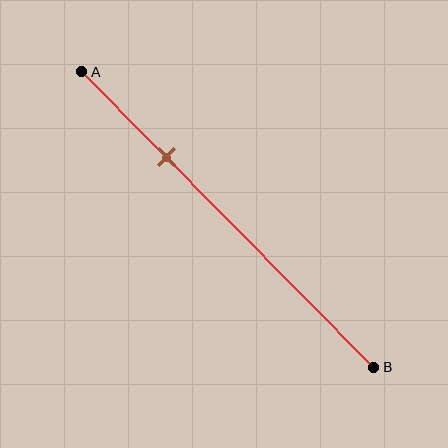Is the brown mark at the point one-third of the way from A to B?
No, the mark is at about 30% from A, not at the 33% one-third point.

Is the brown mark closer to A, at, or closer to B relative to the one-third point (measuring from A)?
The brown mark is closer to point A than the one-third point of segment AB.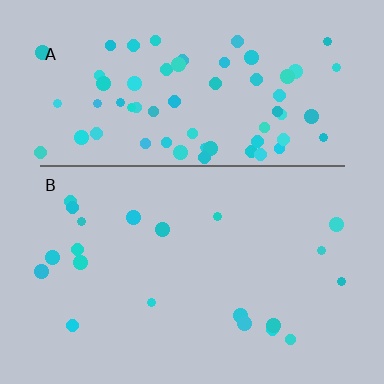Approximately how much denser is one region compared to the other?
Approximately 3.4× — region A over region B.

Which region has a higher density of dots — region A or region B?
A (the top).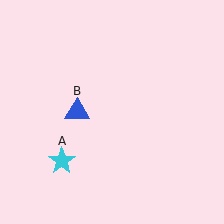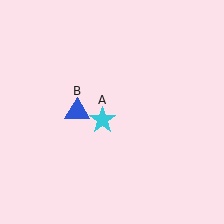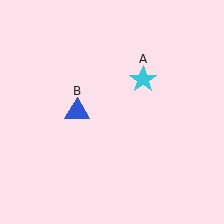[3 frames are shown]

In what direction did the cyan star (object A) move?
The cyan star (object A) moved up and to the right.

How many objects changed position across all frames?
1 object changed position: cyan star (object A).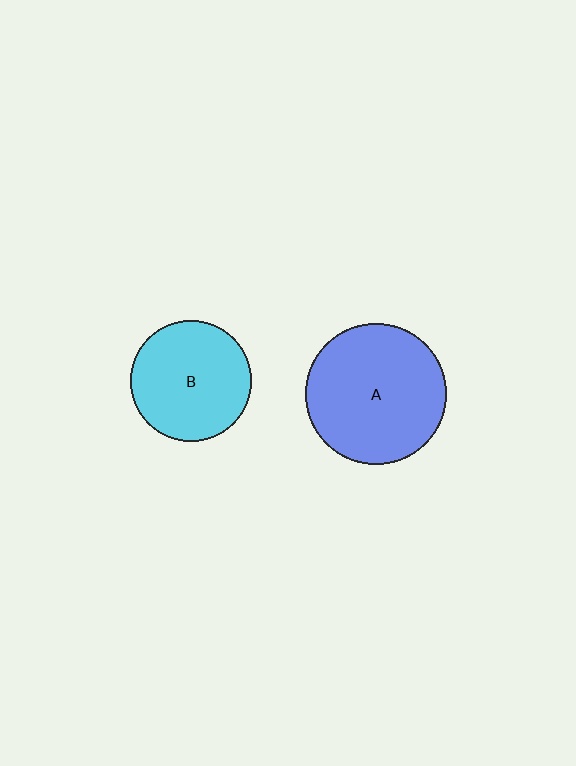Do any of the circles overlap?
No, none of the circles overlap.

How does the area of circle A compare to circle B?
Approximately 1.4 times.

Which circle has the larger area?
Circle A (blue).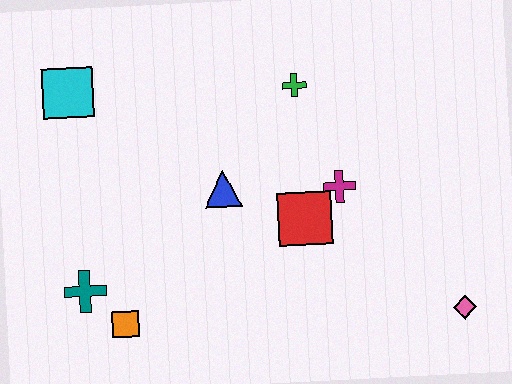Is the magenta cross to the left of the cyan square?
No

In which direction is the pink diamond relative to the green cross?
The pink diamond is below the green cross.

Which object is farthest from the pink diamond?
The cyan square is farthest from the pink diamond.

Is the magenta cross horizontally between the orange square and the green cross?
No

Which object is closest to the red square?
The magenta cross is closest to the red square.